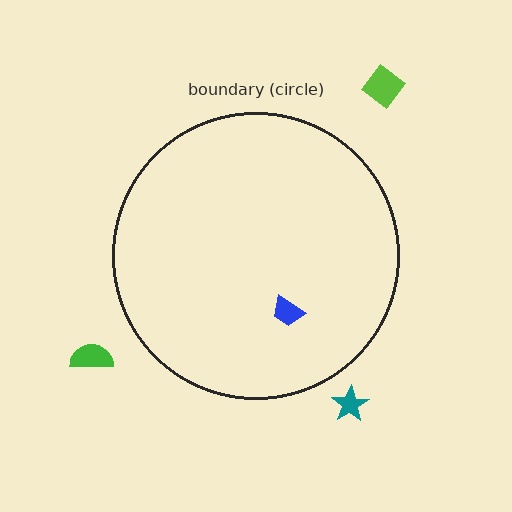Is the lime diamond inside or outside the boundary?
Outside.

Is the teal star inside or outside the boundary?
Outside.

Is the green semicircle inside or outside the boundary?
Outside.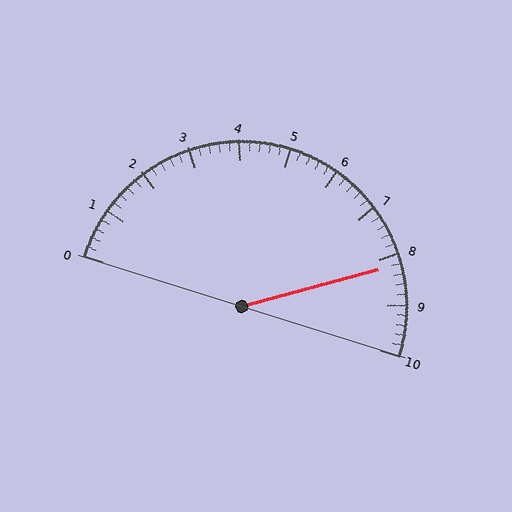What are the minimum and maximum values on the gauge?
The gauge ranges from 0 to 10.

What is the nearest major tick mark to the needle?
The nearest major tick mark is 8.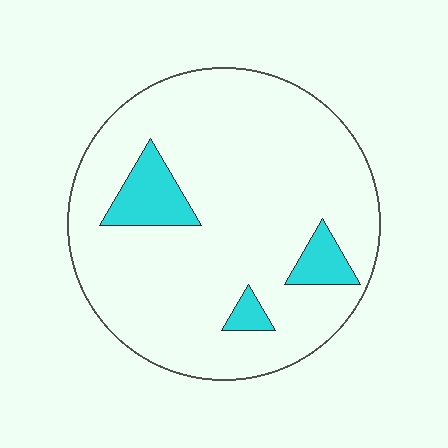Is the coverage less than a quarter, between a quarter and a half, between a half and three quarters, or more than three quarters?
Less than a quarter.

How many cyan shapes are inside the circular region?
3.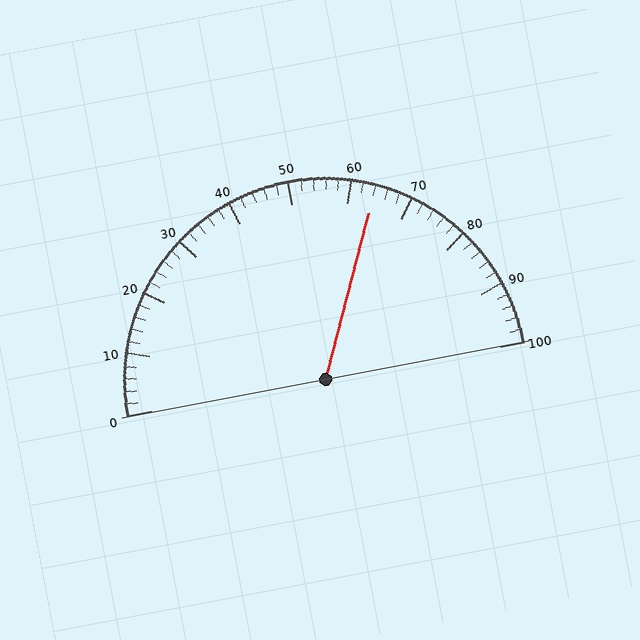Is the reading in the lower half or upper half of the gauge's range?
The reading is in the upper half of the range (0 to 100).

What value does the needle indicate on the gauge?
The needle indicates approximately 64.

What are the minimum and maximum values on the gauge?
The gauge ranges from 0 to 100.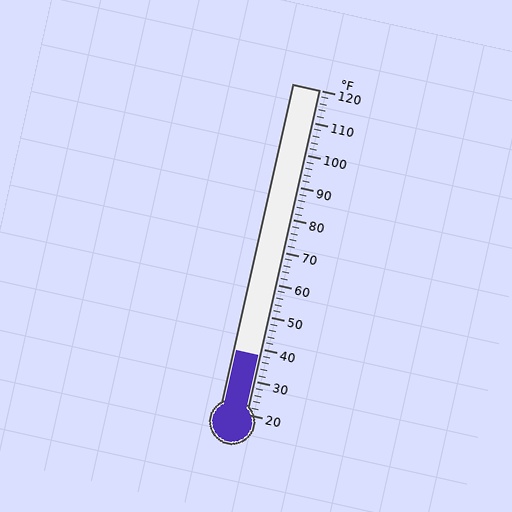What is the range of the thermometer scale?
The thermometer scale ranges from 20°F to 120°F.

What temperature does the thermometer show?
The thermometer shows approximately 38°F.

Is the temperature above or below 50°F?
The temperature is below 50°F.